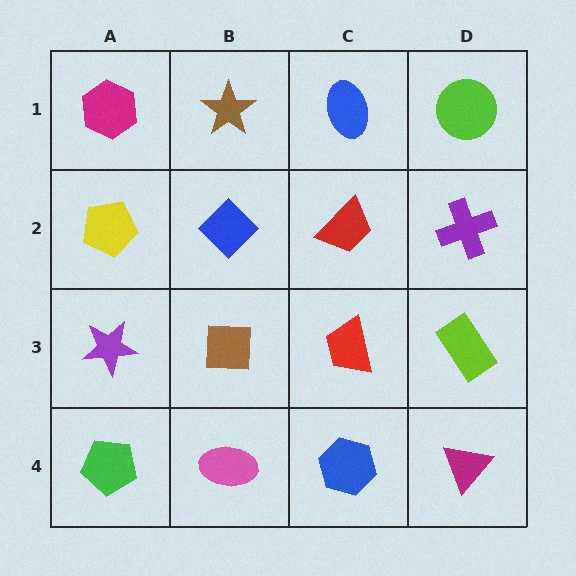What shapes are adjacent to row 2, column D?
A lime circle (row 1, column D), a lime rectangle (row 3, column D), a red trapezoid (row 2, column C).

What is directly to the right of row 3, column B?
A red trapezoid.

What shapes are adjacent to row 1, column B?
A blue diamond (row 2, column B), a magenta hexagon (row 1, column A), a blue ellipse (row 1, column C).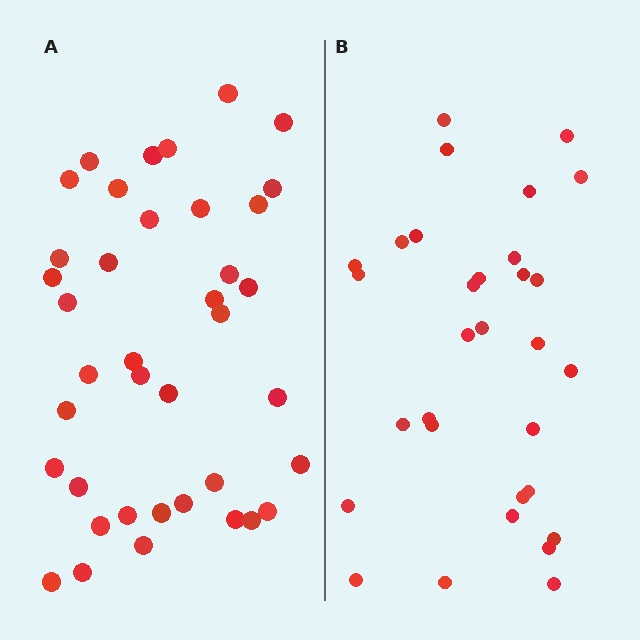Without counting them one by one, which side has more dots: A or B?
Region A (the left region) has more dots.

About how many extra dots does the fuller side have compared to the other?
Region A has roughly 8 or so more dots than region B.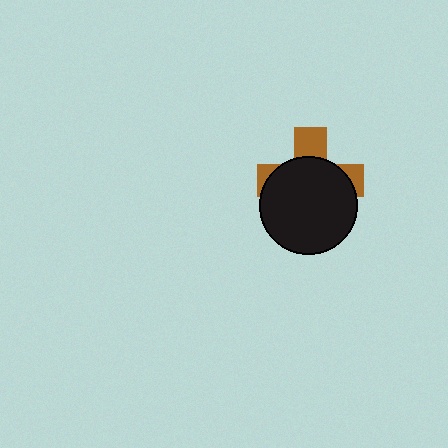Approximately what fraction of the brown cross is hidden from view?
Roughly 70% of the brown cross is hidden behind the black circle.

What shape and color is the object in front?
The object in front is a black circle.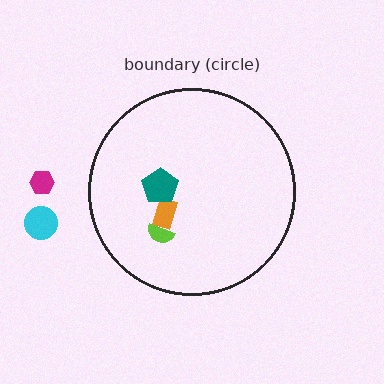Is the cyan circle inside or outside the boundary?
Outside.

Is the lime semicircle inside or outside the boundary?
Inside.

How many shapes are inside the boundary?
3 inside, 2 outside.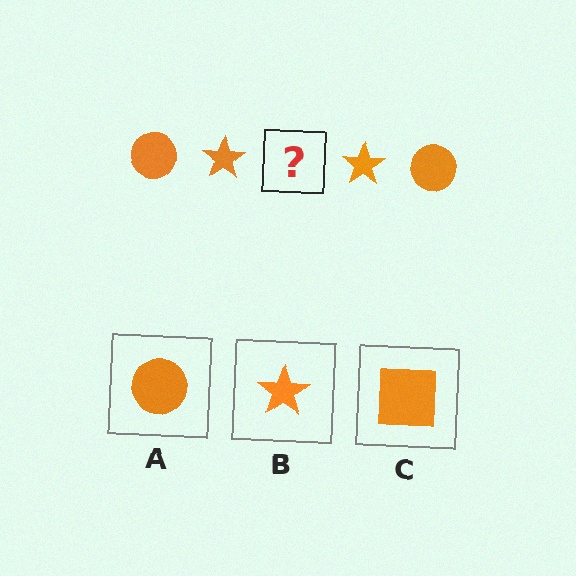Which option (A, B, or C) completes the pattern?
A.